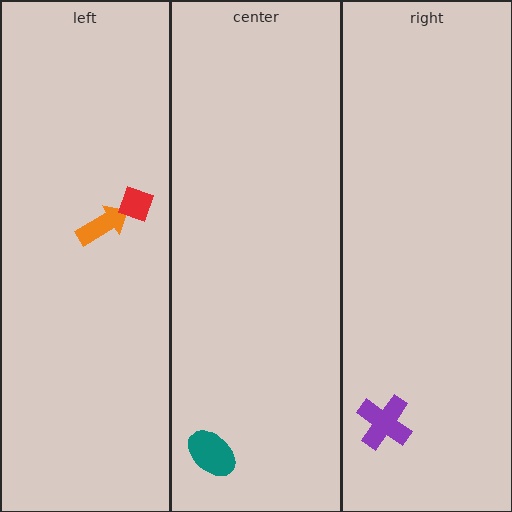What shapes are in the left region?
The orange arrow, the red diamond.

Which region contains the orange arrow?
The left region.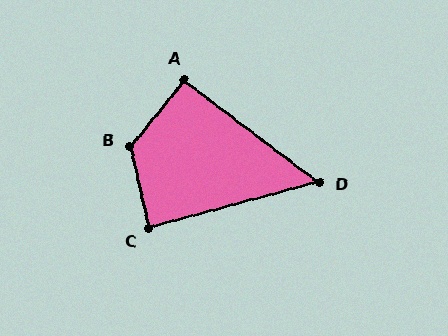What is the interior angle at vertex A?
Approximately 92 degrees (approximately right).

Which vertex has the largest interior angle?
B, at approximately 128 degrees.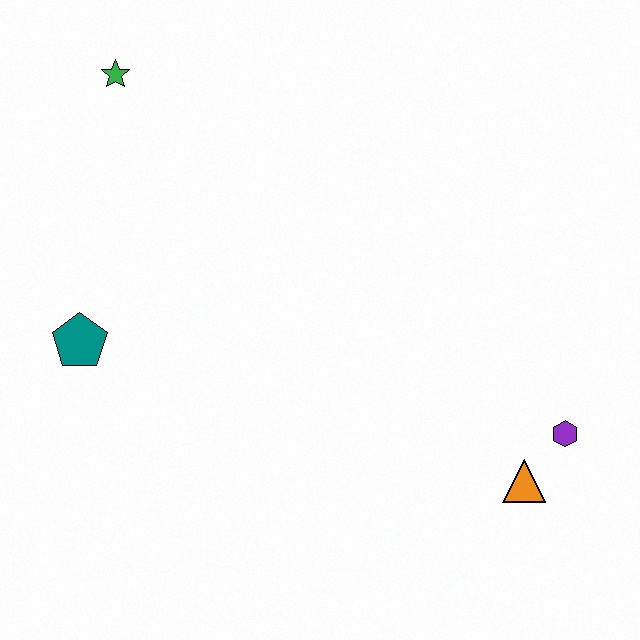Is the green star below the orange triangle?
No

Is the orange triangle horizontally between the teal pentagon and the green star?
No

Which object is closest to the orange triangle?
The purple hexagon is closest to the orange triangle.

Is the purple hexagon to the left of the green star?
No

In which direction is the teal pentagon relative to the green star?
The teal pentagon is below the green star.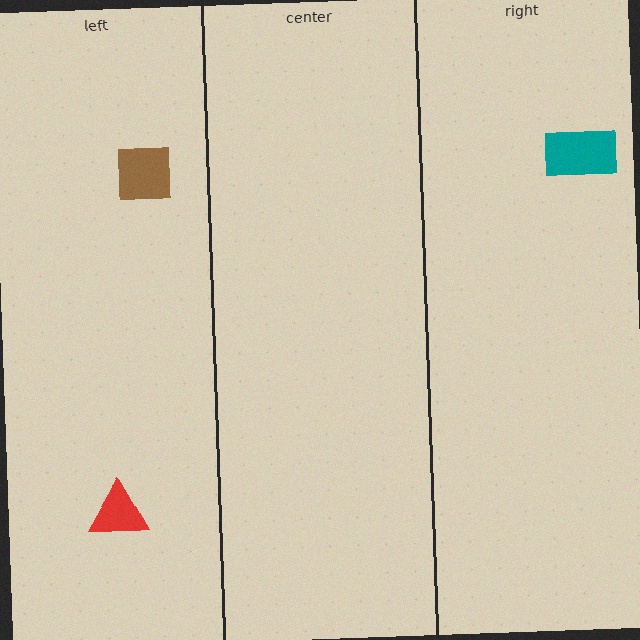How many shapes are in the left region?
2.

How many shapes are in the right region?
1.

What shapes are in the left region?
The brown square, the red triangle.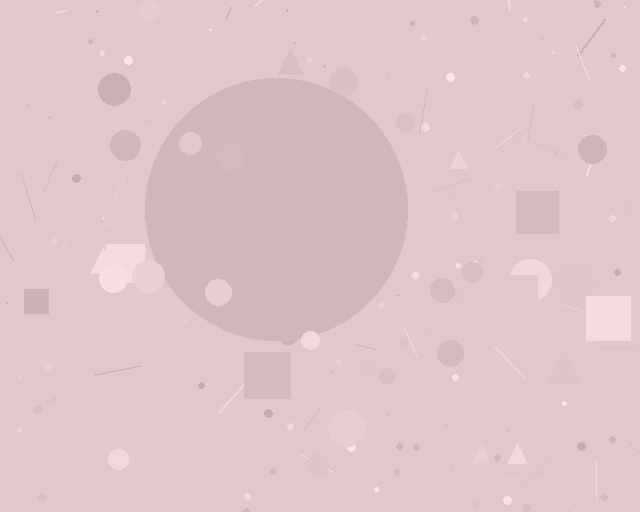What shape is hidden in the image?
A circle is hidden in the image.